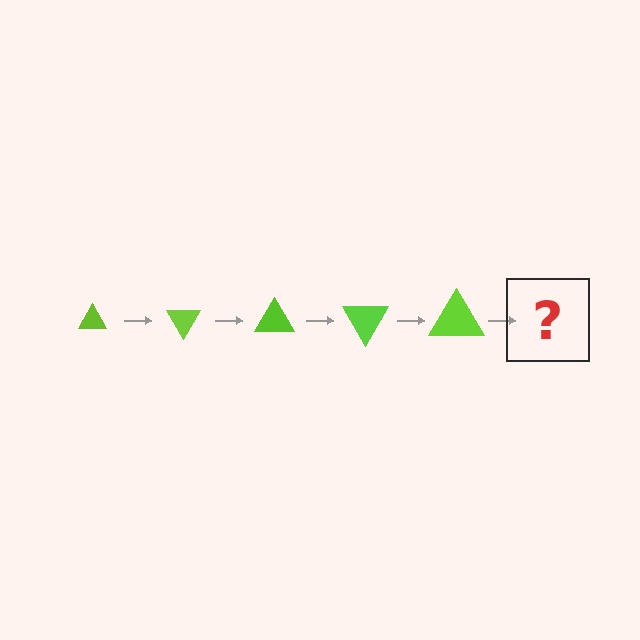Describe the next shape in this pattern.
It should be a triangle, larger than the previous one and rotated 300 degrees from the start.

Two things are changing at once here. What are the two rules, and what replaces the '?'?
The two rules are that the triangle grows larger each step and it rotates 60 degrees each step. The '?' should be a triangle, larger than the previous one and rotated 300 degrees from the start.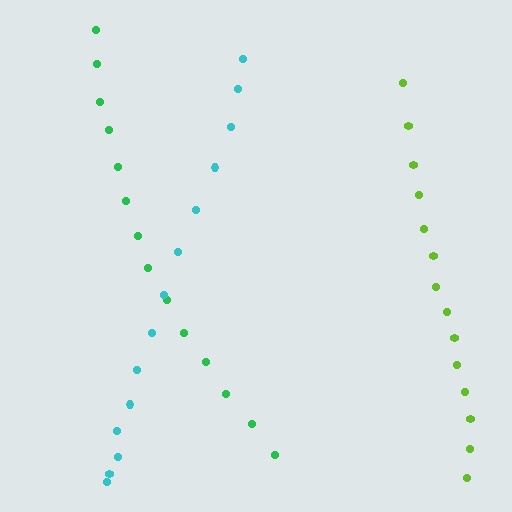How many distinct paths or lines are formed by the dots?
There are 3 distinct paths.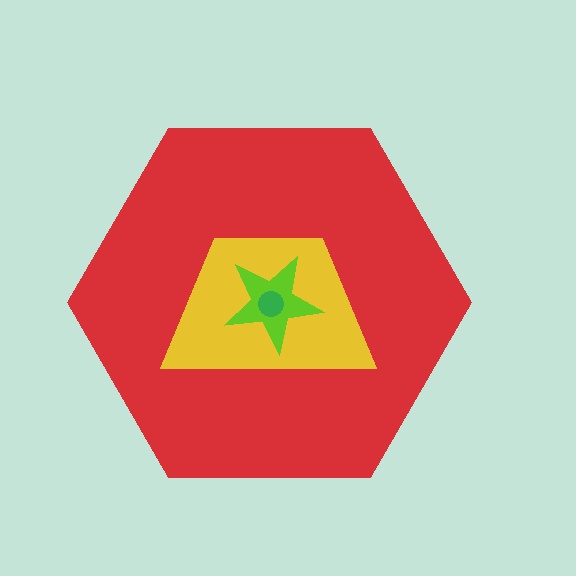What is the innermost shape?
The green circle.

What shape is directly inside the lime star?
The green circle.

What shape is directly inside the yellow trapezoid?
The lime star.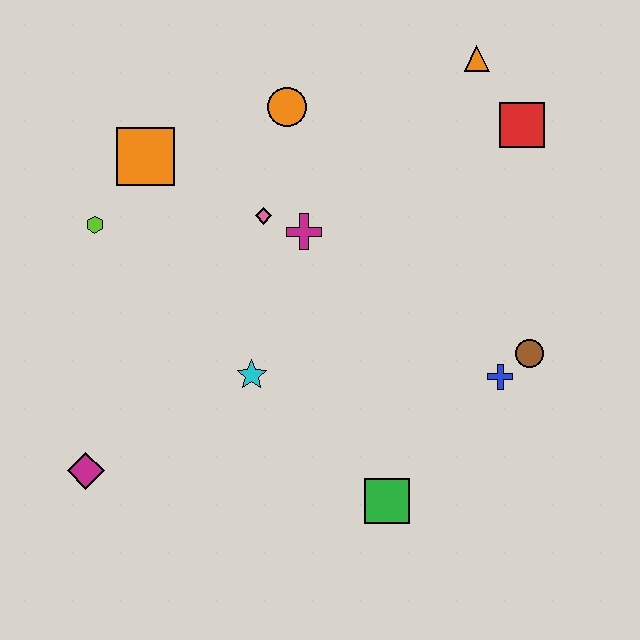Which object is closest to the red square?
The orange triangle is closest to the red square.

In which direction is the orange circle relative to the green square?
The orange circle is above the green square.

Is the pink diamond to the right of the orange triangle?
No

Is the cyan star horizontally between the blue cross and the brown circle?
No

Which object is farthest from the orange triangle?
The magenta diamond is farthest from the orange triangle.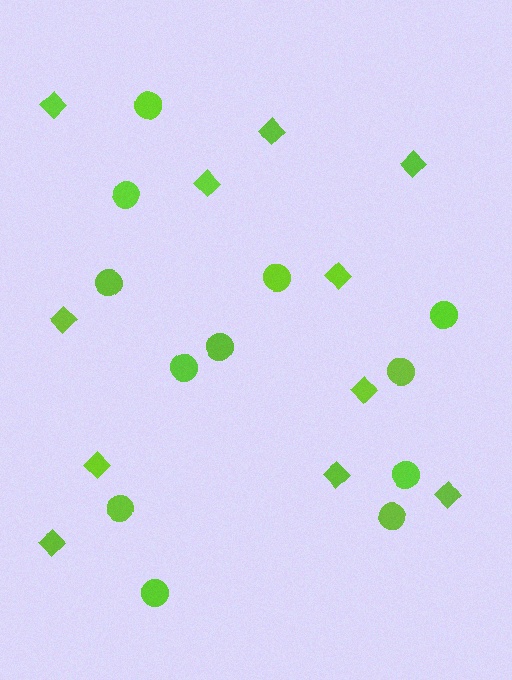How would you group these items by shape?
There are 2 groups: one group of circles (12) and one group of diamonds (11).